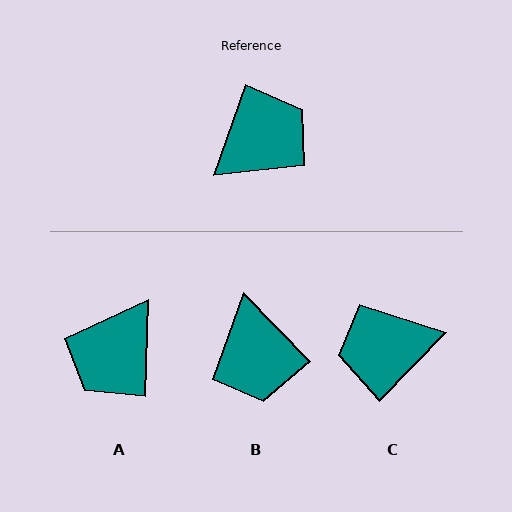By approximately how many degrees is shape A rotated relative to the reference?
Approximately 162 degrees clockwise.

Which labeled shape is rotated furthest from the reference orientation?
A, about 162 degrees away.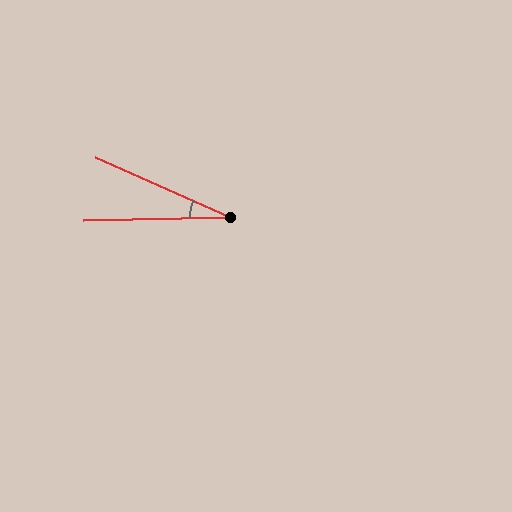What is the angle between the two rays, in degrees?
Approximately 25 degrees.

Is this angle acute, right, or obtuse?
It is acute.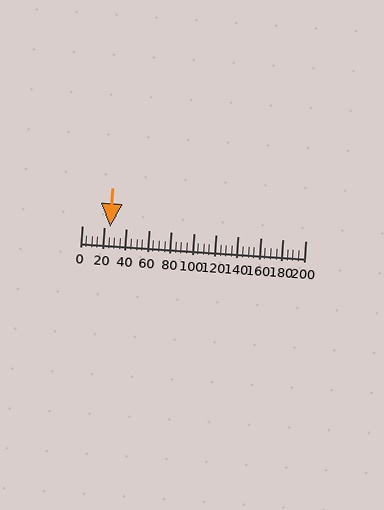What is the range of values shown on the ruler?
The ruler shows values from 0 to 200.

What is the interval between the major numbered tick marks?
The major tick marks are spaced 20 units apart.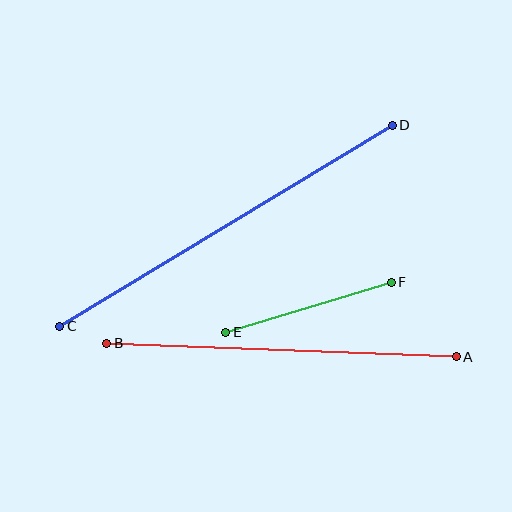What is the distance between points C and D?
The distance is approximately 389 pixels.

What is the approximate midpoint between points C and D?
The midpoint is at approximately (226, 226) pixels.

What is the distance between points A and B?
The distance is approximately 350 pixels.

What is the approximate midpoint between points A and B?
The midpoint is at approximately (282, 350) pixels.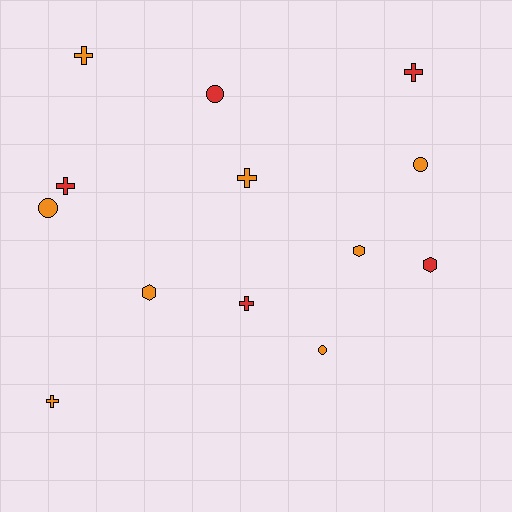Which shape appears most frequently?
Cross, with 6 objects.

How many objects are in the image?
There are 13 objects.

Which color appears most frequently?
Orange, with 8 objects.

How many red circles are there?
There is 1 red circle.